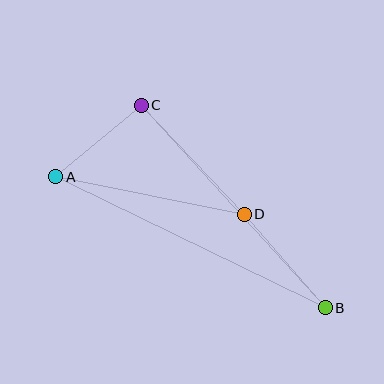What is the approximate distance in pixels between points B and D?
The distance between B and D is approximately 124 pixels.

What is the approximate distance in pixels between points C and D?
The distance between C and D is approximately 150 pixels.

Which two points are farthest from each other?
Points A and B are farthest from each other.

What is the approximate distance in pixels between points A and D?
The distance between A and D is approximately 192 pixels.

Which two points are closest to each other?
Points A and C are closest to each other.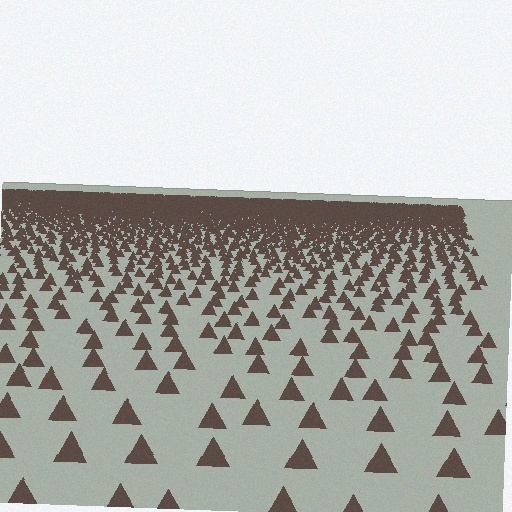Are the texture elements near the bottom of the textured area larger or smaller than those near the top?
Larger. Near the bottom, elements are closer to the viewer and appear at a bigger on-screen size.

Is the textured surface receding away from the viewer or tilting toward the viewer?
The surface is receding away from the viewer. Texture elements get smaller and denser toward the top.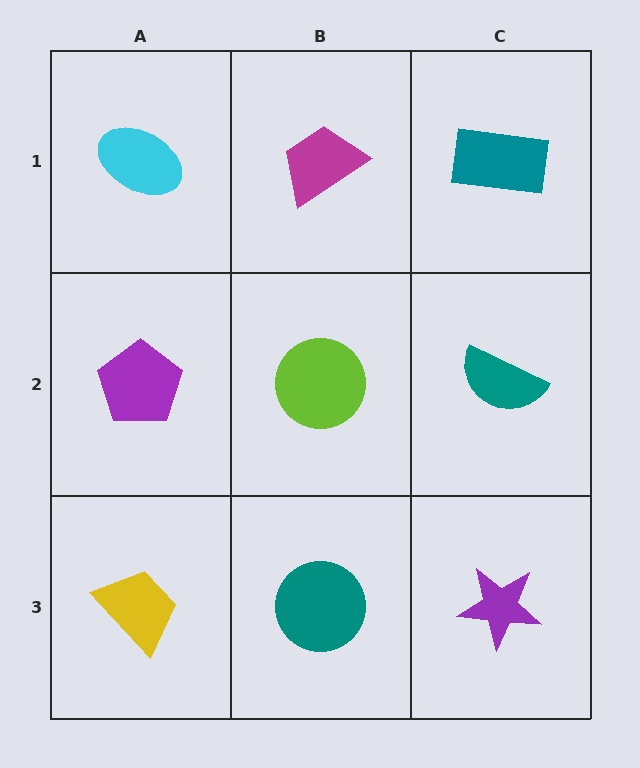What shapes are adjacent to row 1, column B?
A lime circle (row 2, column B), a cyan ellipse (row 1, column A), a teal rectangle (row 1, column C).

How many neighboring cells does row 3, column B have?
3.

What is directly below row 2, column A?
A yellow trapezoid.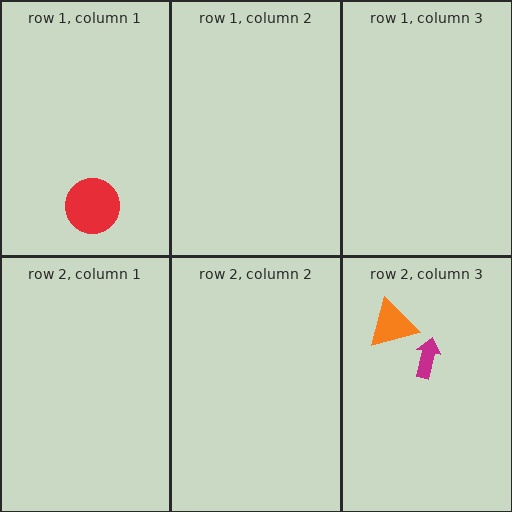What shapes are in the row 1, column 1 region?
The red circle.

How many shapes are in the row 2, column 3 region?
2.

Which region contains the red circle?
The row 1, column 1 region.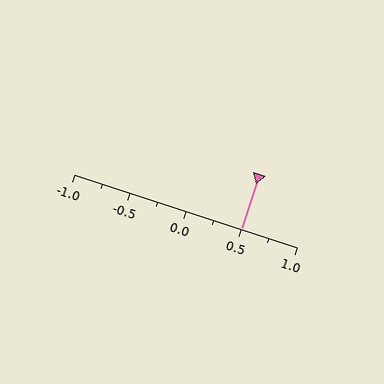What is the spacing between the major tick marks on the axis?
The major ticks are spaced 0.5 apart.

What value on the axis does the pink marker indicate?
The marker indicates approximately 0.5.